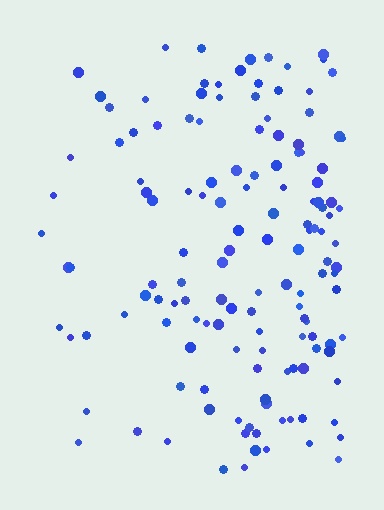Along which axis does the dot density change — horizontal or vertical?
Horizontal.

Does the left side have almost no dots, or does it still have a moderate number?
Still a moderate number, just noticeably fewer than the right.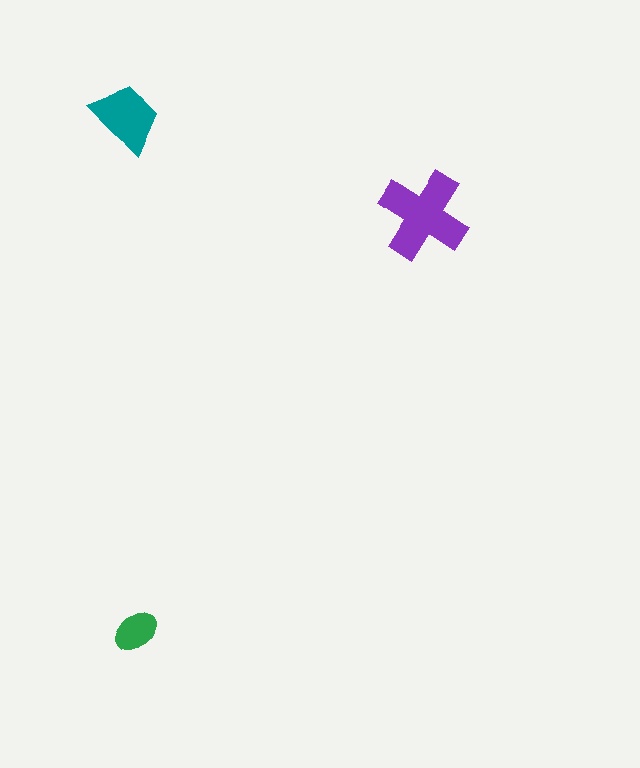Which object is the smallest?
The green ellipse.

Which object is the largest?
The purple cross.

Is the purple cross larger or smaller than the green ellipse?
Larger.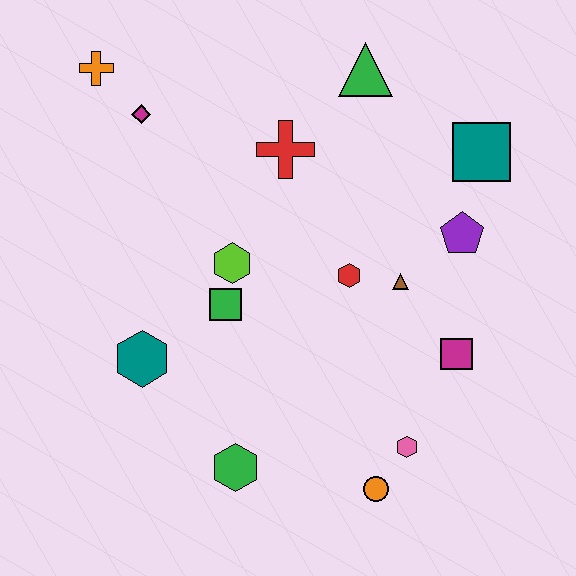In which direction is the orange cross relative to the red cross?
The orange cross is to the left of the red cross.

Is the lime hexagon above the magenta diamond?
No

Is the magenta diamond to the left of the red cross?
Yes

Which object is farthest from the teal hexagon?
The teal square is farthest from the teal hexagon.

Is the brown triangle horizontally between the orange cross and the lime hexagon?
No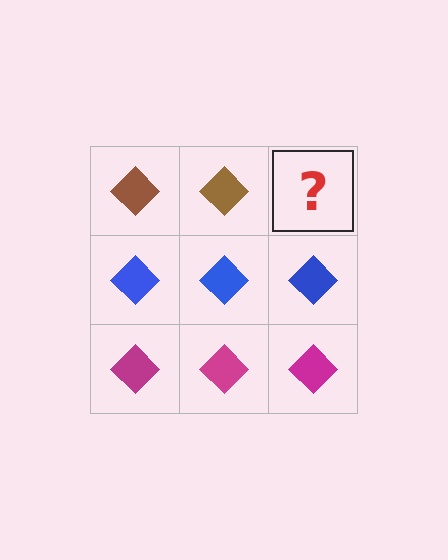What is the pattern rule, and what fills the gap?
The rule is that each row has a consistent color. The gap should be filled with a brown diamond.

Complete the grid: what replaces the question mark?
The question mark should be replaced with a brown diamond.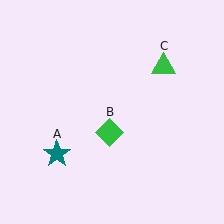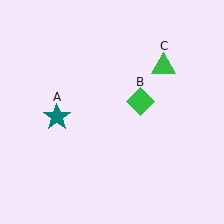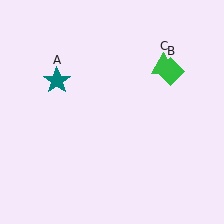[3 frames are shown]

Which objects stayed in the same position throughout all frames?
Green triangle (object C) remained stationary.